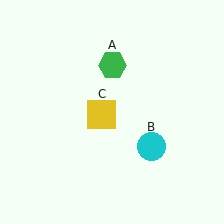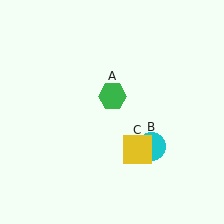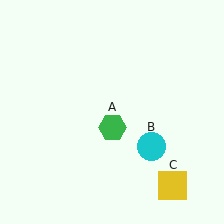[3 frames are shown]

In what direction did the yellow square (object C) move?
The yellow square (object C) moved down and to the right.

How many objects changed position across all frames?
2 objects changed position: green hexagon (object A), yellow square (object C).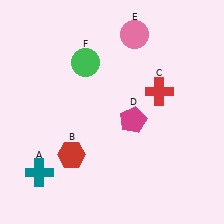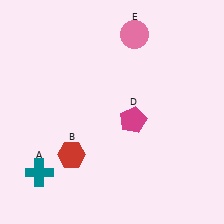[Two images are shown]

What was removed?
The green circle (F), the red cross (C) were removed in Image 2.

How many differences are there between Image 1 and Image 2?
There are 2 differences between the two images.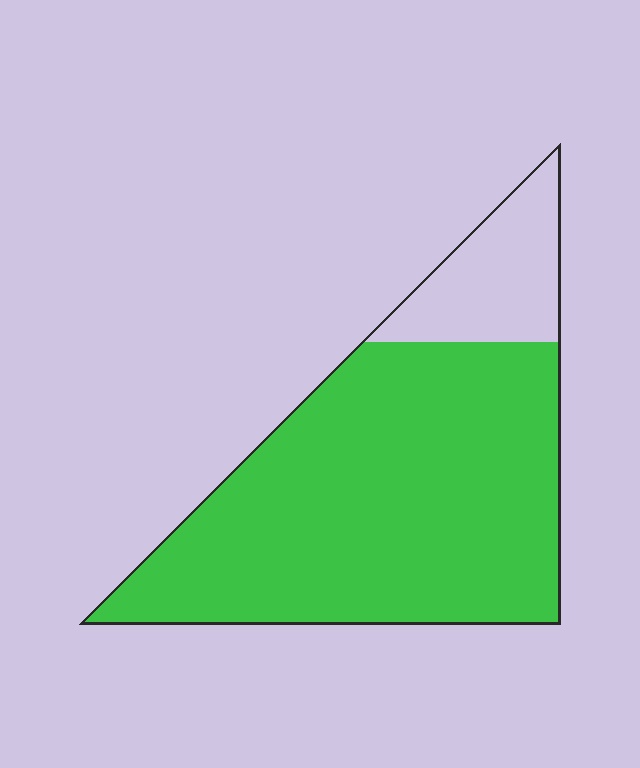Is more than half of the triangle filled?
Yes.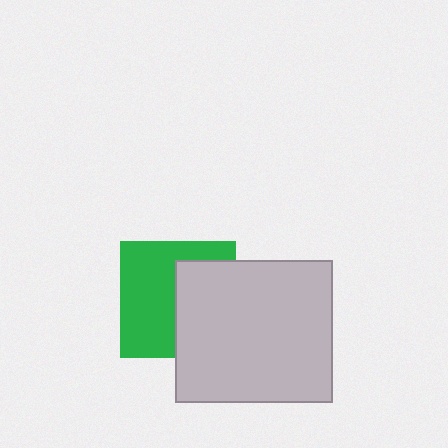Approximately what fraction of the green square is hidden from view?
Roughly 44% of the green square is hidden behind the light gray rectangle.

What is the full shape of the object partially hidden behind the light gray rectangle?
The partially hidden object is a green square.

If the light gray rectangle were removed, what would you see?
You would see the complete green square.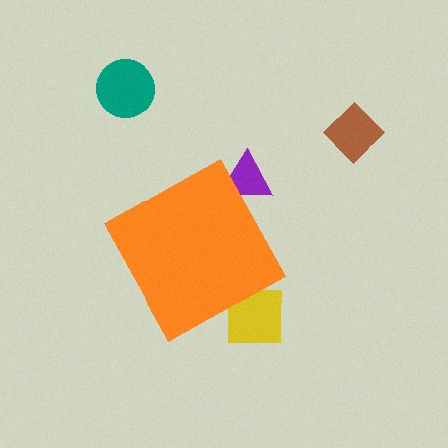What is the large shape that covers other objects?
An orange diamond.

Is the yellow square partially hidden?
Yes, the yellow square is partially hidden behind the orange diamond.